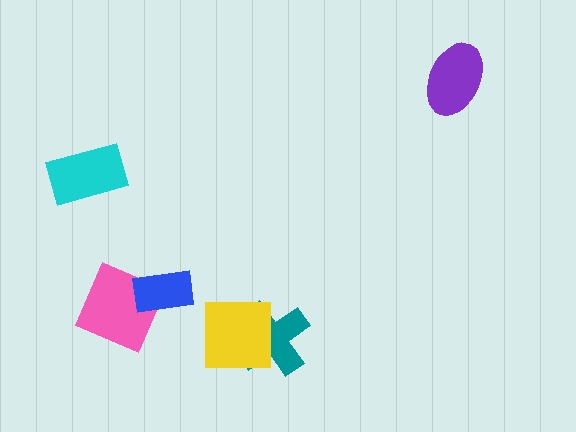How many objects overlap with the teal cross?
1 object overlaps with the teal cross.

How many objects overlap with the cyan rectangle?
0 objects overlap with the cyan rectangle.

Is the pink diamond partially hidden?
Yes, it is partially covered by another shape.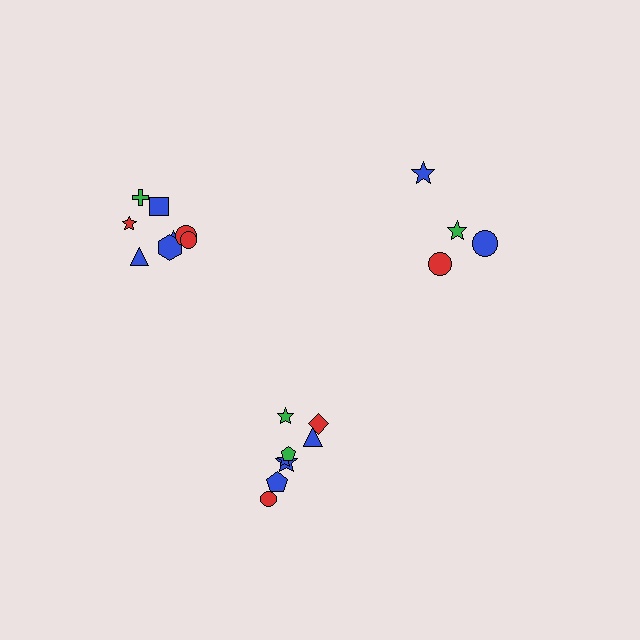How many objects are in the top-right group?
There are 4 objects.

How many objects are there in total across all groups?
There are 20 objects.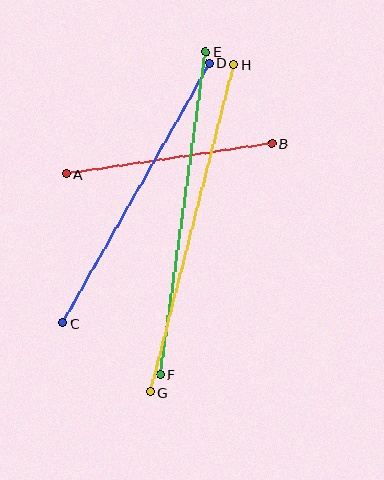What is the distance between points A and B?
The distance is approximately 208 pixels.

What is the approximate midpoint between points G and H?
The midpoint is at approximately (192, 228) pixels.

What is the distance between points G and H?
The distance is approximately 338 pixels.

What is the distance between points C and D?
The distance is approximately 299 pixels.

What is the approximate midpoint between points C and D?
The midpoint is at approximately (136, 193) pixels.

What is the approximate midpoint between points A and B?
The midpoint is at approximately (169, 159) pixels.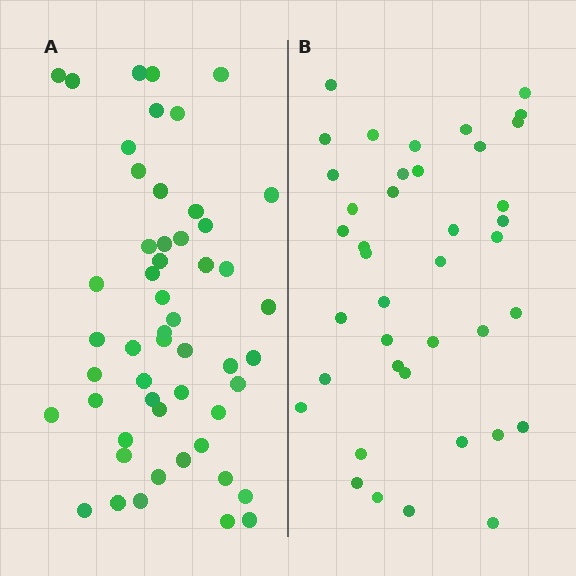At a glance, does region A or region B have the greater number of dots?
Region A (the left region) has more dots.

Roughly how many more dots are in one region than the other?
Region A has roughly 12 or so more dots than region B.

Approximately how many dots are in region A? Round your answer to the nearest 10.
About 50 dots. (The exact count is 52, which rounds to 50.)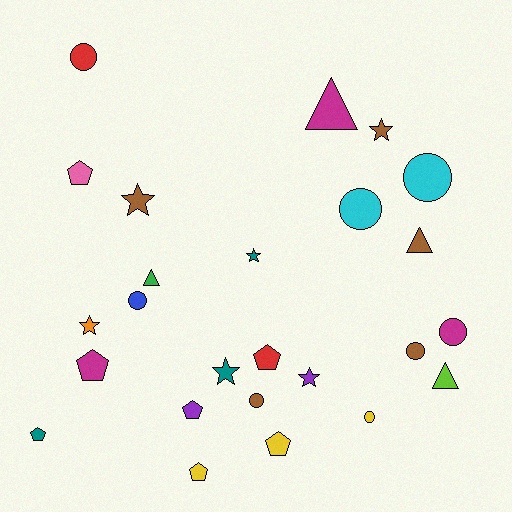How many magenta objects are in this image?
There are 3 magenta objects.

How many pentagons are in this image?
There are 7 pentagons.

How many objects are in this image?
There are 25 objects.